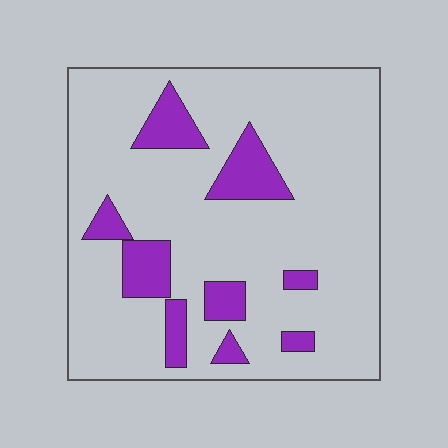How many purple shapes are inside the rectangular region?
9.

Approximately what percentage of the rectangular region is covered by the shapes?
Approximately 15%.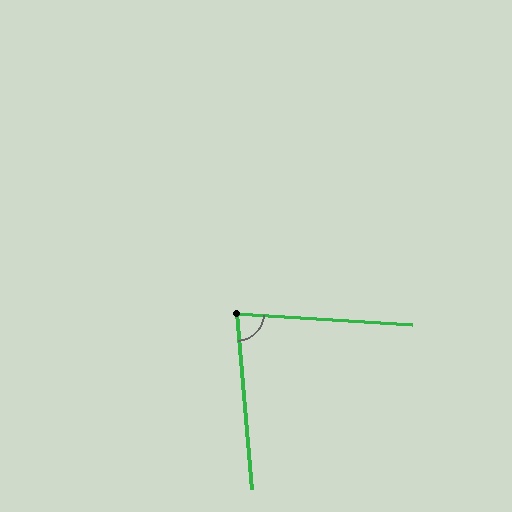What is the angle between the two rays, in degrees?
Approximately 81 degrees.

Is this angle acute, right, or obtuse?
It is acute.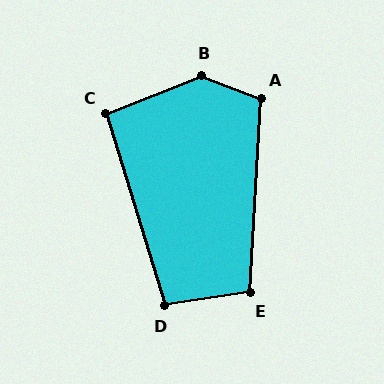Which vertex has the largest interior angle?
B, at approximately 138 degrees.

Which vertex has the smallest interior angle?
C, at approximately 94 degrees.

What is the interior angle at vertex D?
Approximately 99 degrees (obtuse).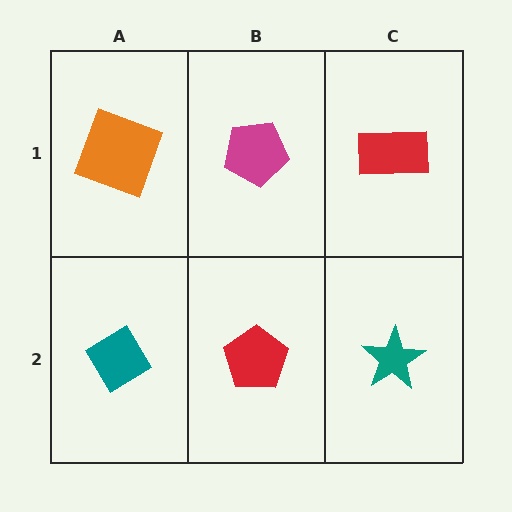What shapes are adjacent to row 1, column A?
A teal diamond (row 2, column A), a magenta pentagon (row 1, column B).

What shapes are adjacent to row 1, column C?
A teal star (row 2, column C), a magenta pentagon (row 1, column B).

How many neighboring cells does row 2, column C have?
2.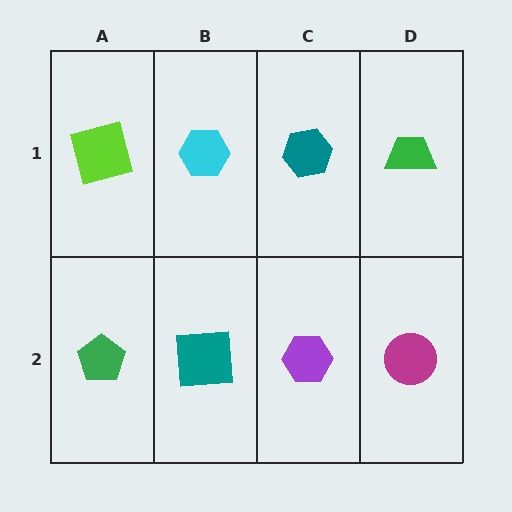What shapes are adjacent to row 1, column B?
A teal square (row 2, column B), a lime square (row 1, column A), a teal hexagon (row 1, column C).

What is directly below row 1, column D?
A magenta circle.